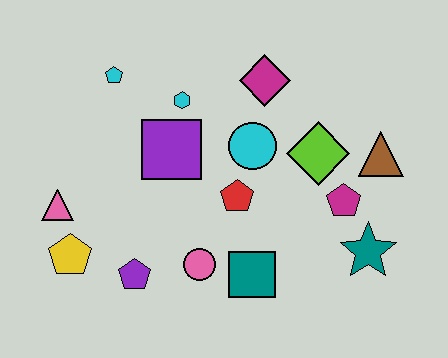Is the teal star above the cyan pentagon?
No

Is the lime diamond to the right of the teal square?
Yes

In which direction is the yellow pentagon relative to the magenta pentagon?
The yellow pentagon is to the left of the magenta pentagon.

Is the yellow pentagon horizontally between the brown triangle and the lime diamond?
No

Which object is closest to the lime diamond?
The magenta pentagon is closest to the lime diamond.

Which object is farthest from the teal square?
The cyan pentagon is farthest from the teal square.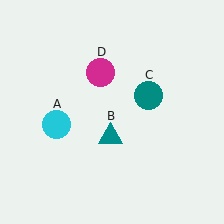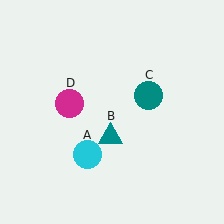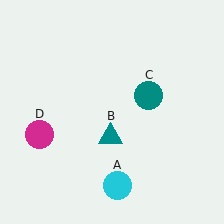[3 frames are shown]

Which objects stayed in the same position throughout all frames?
Teal triangle (object B) and teal circle (object C) remained stationary.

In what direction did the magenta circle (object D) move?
The magenta circle (object D) moved down and to the left.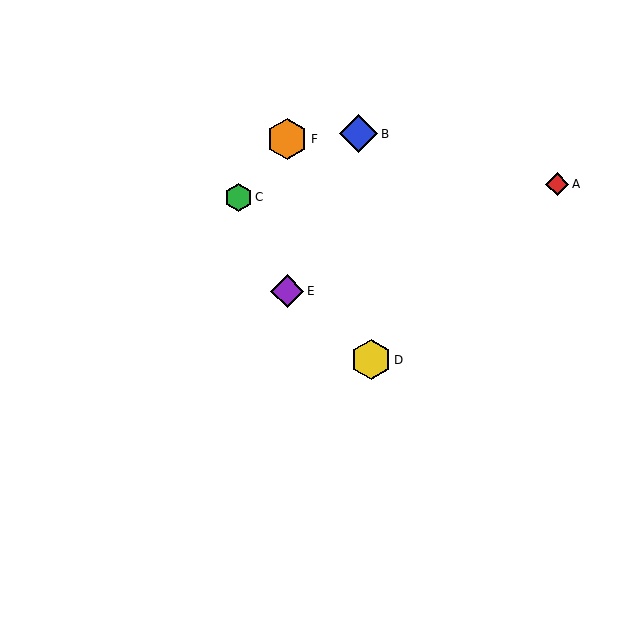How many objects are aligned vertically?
2 objects (E, F) are aligned vertically.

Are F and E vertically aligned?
Yes, both are at x≈287.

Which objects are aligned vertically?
Objects E, F are aligned vertically.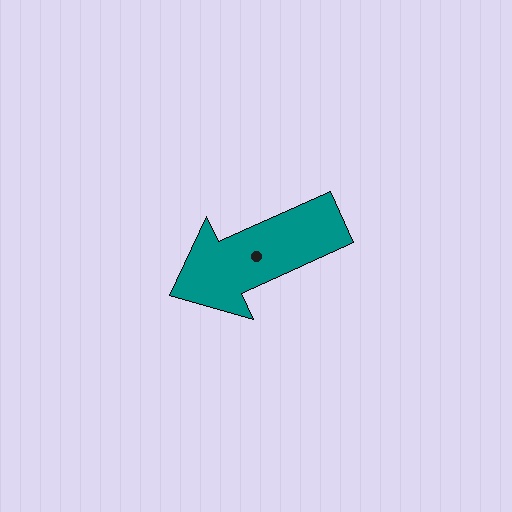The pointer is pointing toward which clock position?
Roughly 8 o'clock.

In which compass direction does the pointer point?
Southwest.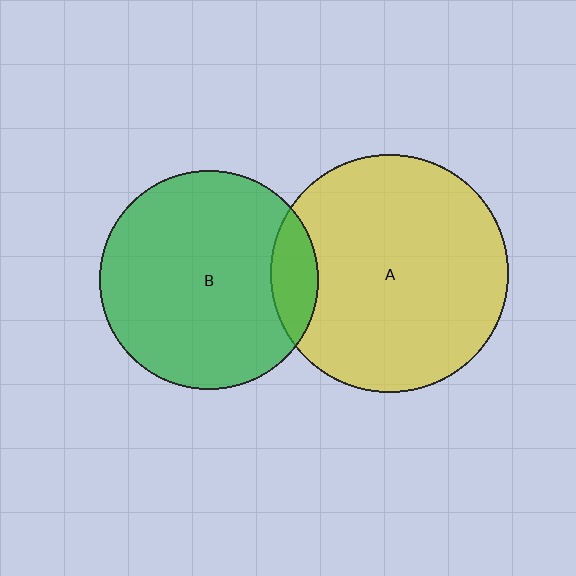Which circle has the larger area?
Circle A (yellow).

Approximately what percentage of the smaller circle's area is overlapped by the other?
Approximately 10%.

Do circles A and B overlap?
Yes.